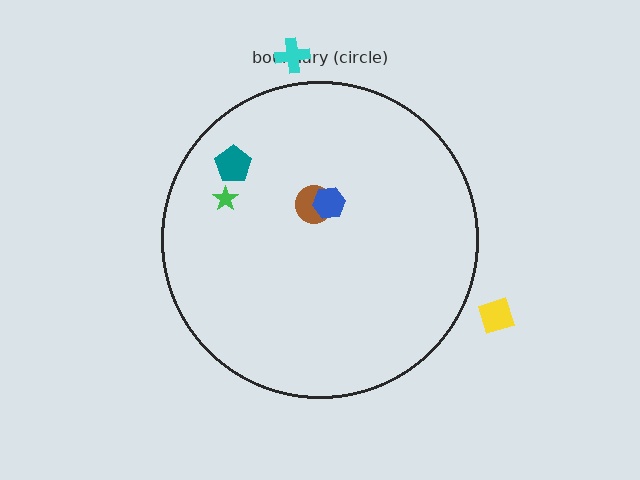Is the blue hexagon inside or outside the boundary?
Inside.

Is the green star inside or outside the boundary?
Inside.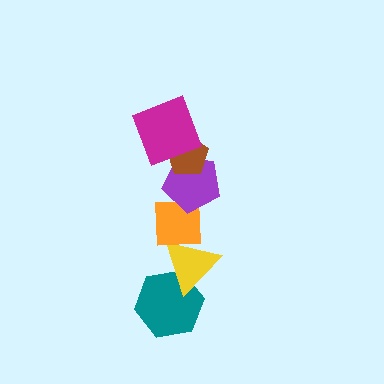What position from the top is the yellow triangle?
The yellow triangle is 5th from the top.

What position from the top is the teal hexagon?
The teal hexagon is 6th from the top.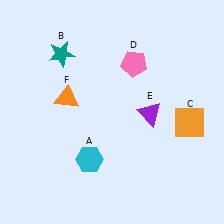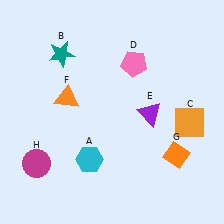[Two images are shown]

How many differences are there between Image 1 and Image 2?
There are 2 differences between the two images.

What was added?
An orange diamond (G), a magenta circle (H) were added in Image 2.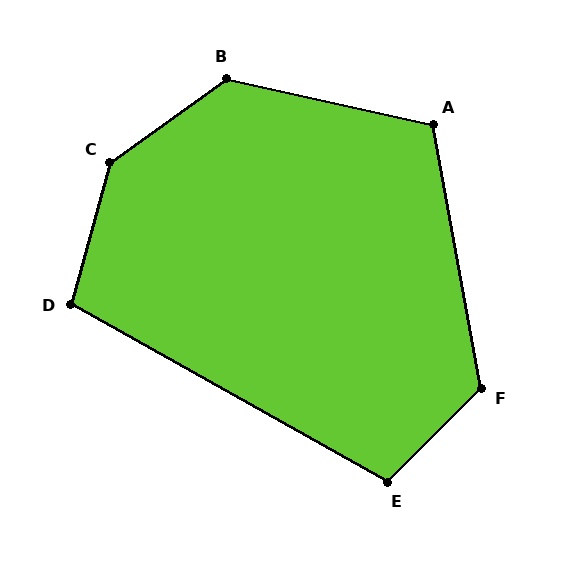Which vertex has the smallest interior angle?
D, at approximately 104 degrees.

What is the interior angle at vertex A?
Approximately 113 degrees (obtuse).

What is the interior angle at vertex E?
Approximately 106 degrees (obtuse).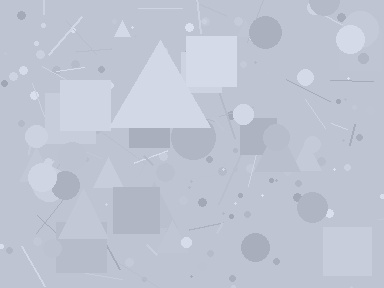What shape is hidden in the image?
A triangle is hidden in the image.